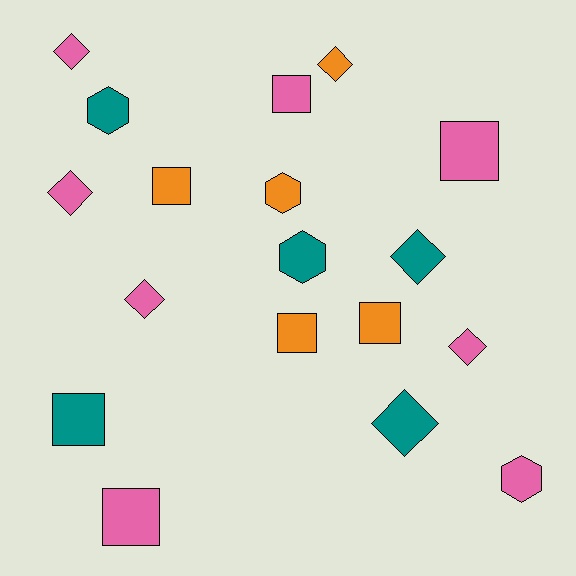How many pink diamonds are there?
There are 4 pink diamonds.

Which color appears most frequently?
Pink, with 8 objects.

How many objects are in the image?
There are 18 objects.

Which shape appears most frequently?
Diamond, with 7 objects.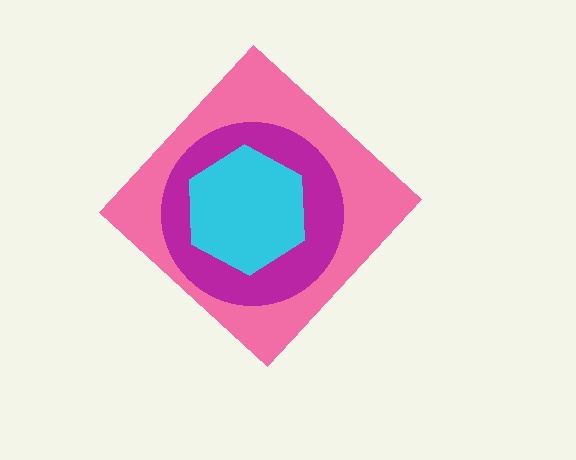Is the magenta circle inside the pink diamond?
Yes.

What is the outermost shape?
The pink diamond.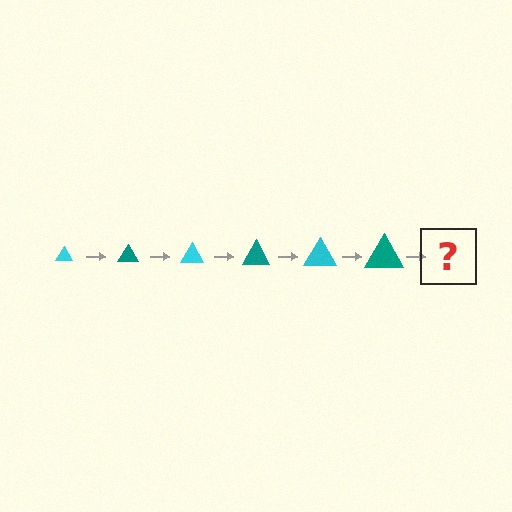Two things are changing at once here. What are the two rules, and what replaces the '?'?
The two rules are that the triangle grows larger each step and the color cycles through cyan and teal. The '?' should be a cyan triangle, larger than the previous one.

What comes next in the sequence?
The next element should be a cyan triangle, larger than the previous one.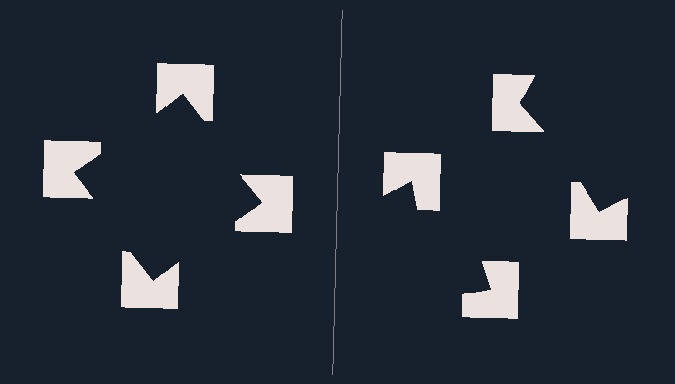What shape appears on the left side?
An illusory square.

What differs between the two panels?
The notched squares are positioned identically on both sides; only the wedge orientations differ. On the left they align to a square; on the right they are misaligned.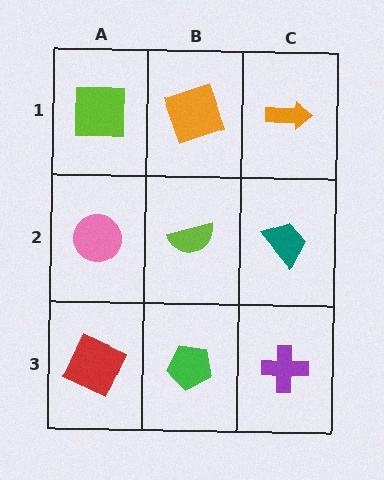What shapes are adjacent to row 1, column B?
A lime semicircle (row 2, column B), a lime square (row 1, column A), an orange arrow (row 1, column C).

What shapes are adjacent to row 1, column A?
A pink circle (row 2, column A), an orange square (row 1, column B).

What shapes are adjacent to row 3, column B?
A lime semicircle (row 2, column B), a red square (row 3, column A), a purple cross (row 3, column C).